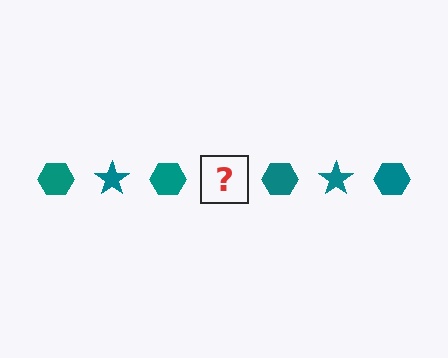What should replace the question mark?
The question mark should be replaced with a teal star.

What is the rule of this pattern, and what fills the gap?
The rule is that the pattern cycles through hexagon, star shapes in teal. The gap should be filled with a teal star.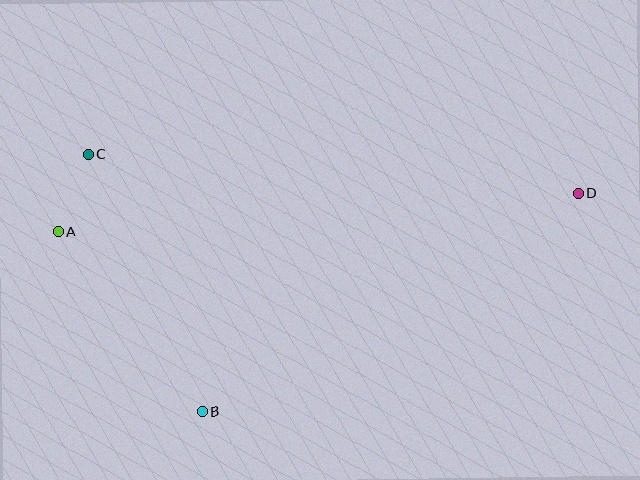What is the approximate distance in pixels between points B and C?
The distance between B and C is approximately 281 pixels.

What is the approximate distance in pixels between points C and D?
The distance between C and D is approximately 492 pixels.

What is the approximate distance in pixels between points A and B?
The distance between A and B is approximately 231 pixels.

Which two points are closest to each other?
Points A and C are closest to each other.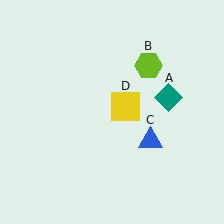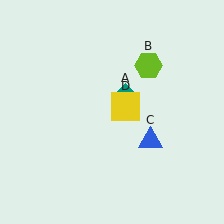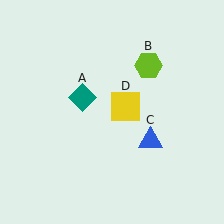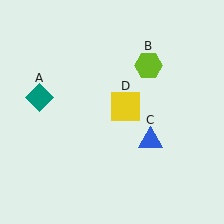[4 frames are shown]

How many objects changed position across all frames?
1 object changed position: teal diamond (object A).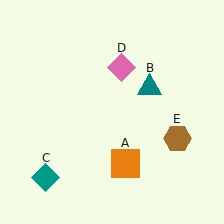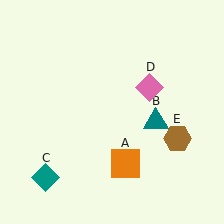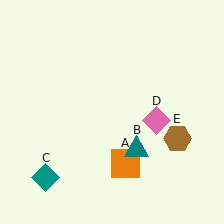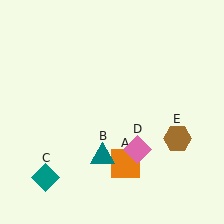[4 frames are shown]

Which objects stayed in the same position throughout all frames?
Orange square (object A) and teal diamond (object C) and brown hexagon (object E) remained stationary.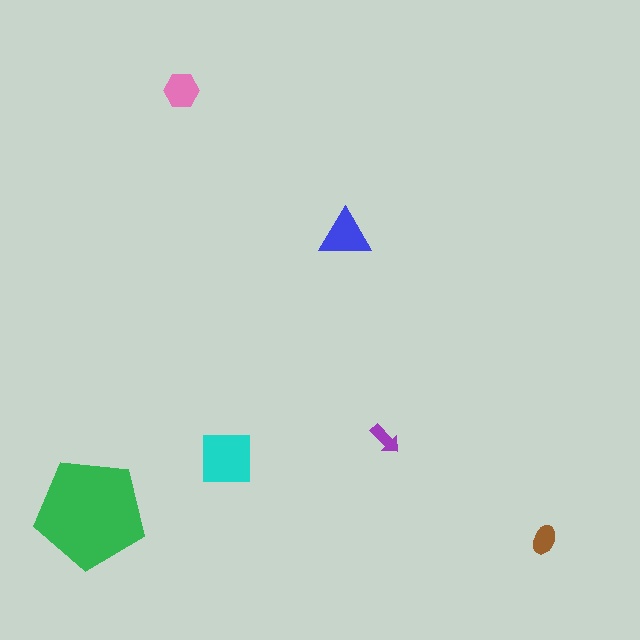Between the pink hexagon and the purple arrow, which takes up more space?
The pink hexagon.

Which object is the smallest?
The purple arrow.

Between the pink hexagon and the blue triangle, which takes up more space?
The blue triangle.